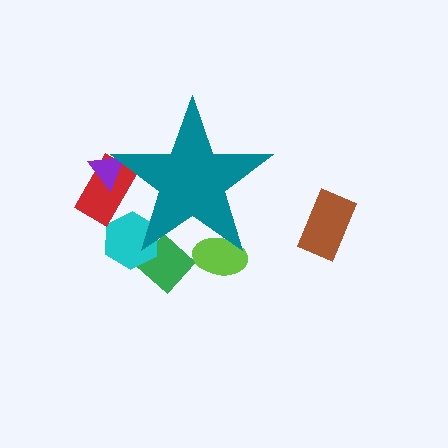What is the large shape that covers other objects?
A teal star.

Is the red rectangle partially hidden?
Yes, the red rectangle is partially hidden behind the teal star.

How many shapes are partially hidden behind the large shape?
5 shapes are partially hidden.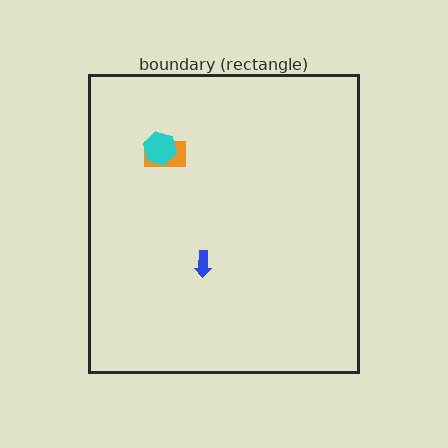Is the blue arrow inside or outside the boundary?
Inside.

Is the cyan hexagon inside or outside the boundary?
Inside.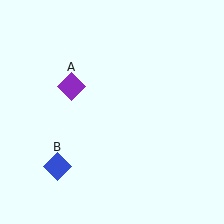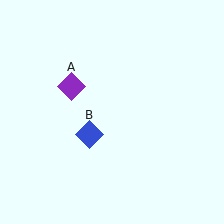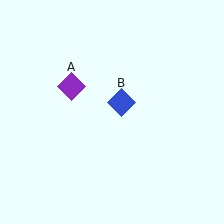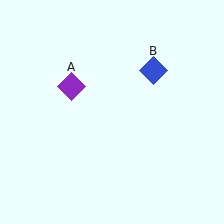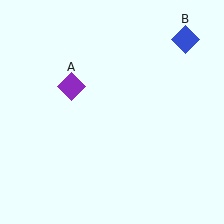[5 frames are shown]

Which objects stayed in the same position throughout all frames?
Purple diamond (object A) remained stationary.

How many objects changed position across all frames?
1 object changed position: blue diamond (object B).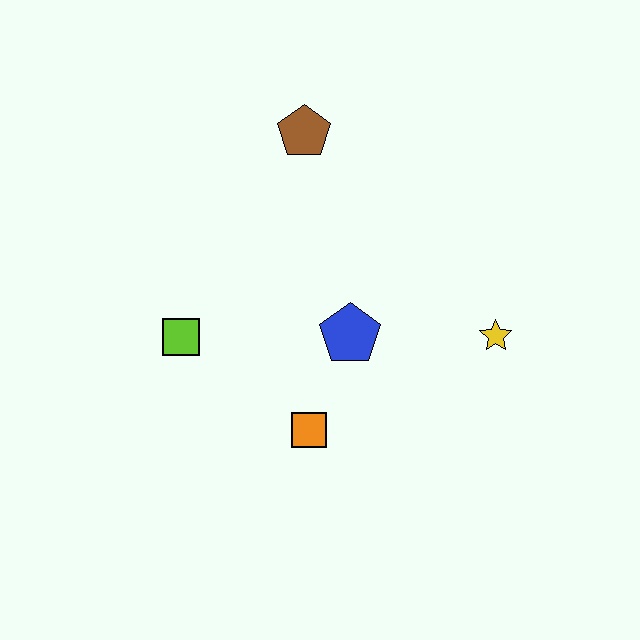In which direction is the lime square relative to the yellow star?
The lime square is to the left of the yellow star.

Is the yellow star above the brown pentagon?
No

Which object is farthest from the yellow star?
The lime square is farthest from the yellow star.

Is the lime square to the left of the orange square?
Yes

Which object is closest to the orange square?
The blue pentagon is closest to the orange square.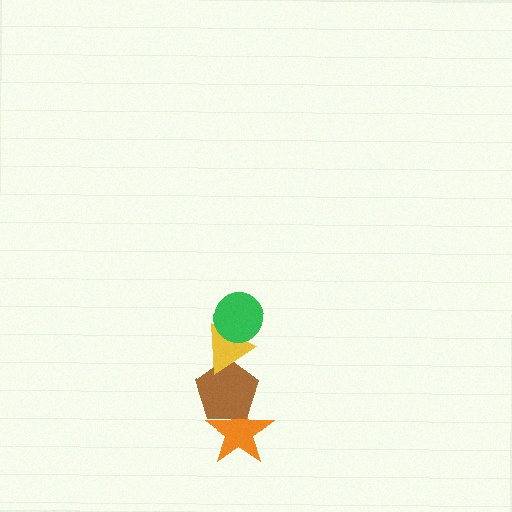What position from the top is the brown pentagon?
The brown pentagon is 3rd from the top.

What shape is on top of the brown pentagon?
The yellow triangle is on top of the brown pentagon.